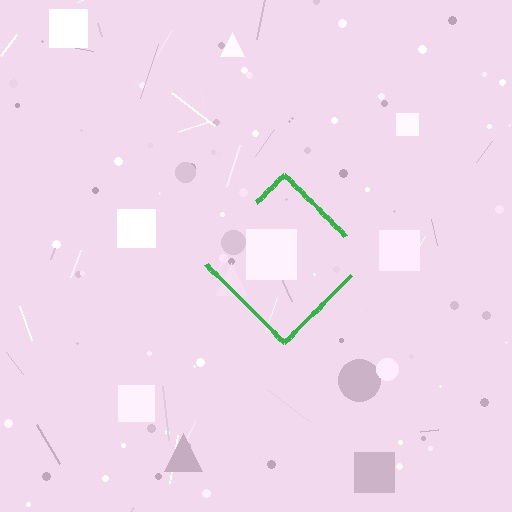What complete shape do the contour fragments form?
The contour fragments form a diamond.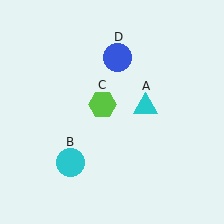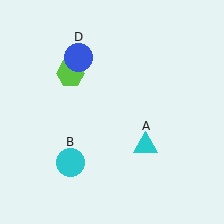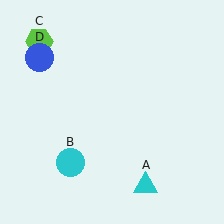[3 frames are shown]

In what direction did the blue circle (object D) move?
The blue circle (object D) moved left.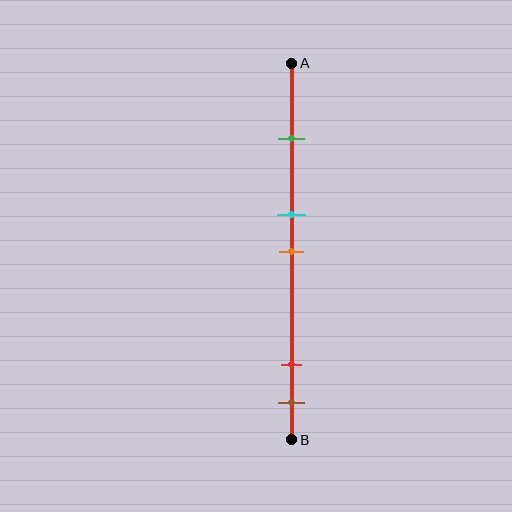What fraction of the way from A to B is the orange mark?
The orange mark is approximately 50% (0.5) of the way from A to B.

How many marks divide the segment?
There are 5 marks dividing the segment.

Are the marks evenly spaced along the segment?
No, the marks are not evenly spaced.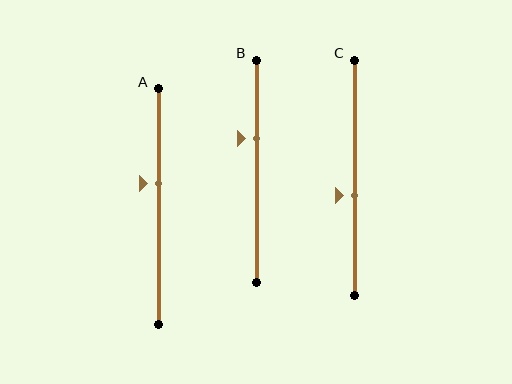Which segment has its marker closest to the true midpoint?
Segment C has its marker closest to the true midpoint.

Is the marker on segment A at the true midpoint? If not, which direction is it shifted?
No, the marker on segment A is shifted upward by about 10% of the segment length.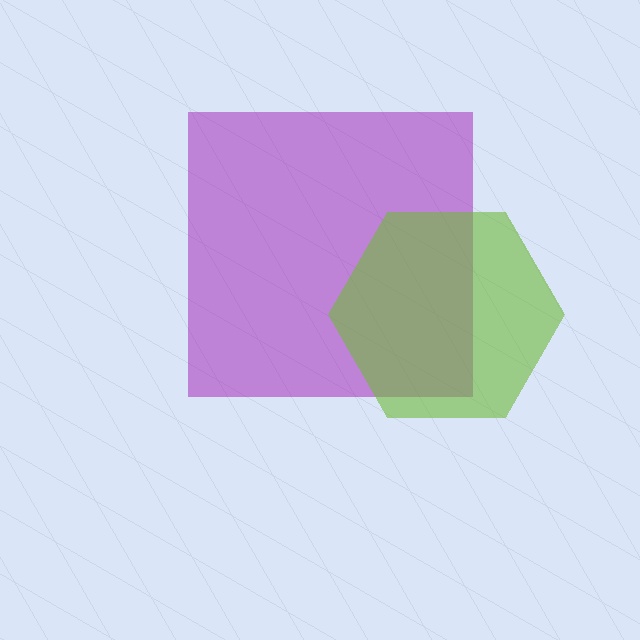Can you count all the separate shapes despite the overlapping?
Yes, there are 2 separate shapes.